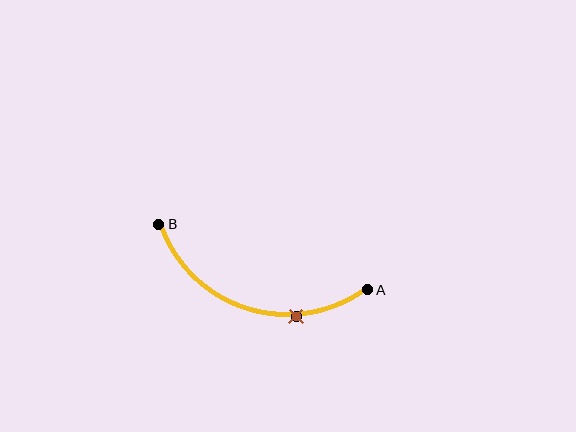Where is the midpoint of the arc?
The arc midpoint is the point on the curve farthest from the straight line joining A and B. It sits below that line.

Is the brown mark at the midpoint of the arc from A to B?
No. The brown mark lies on the arc but is closer to endpoint A. The arc midpoint would be at the point on the curve equidistant along the arc from both A and B.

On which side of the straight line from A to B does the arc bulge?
The arc bulges below the straight line connecting A and B.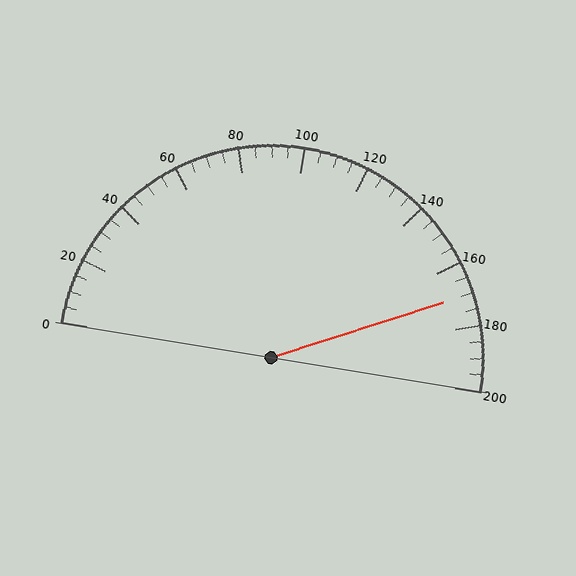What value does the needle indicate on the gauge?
The needle indicates approximately 170.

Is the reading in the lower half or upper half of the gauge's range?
The reading is in the upper half of the range (0 to 200).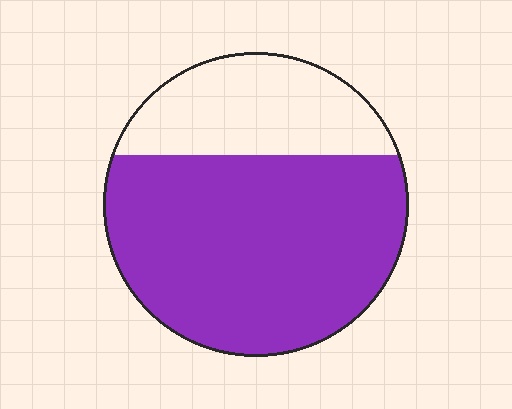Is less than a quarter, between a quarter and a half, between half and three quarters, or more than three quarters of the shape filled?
Between half and three quarters.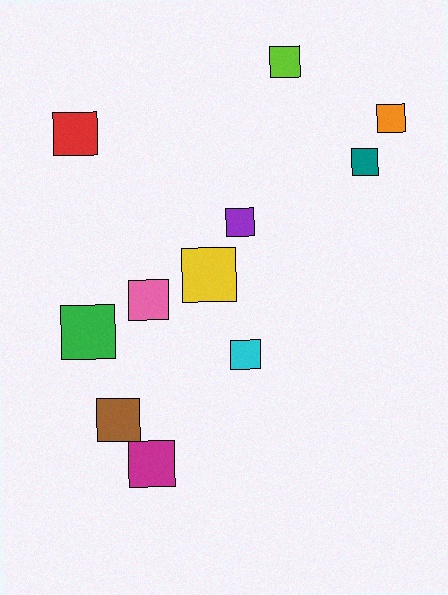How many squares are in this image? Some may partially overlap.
There are 11 squares.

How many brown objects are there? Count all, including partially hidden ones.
There is 1 brown object.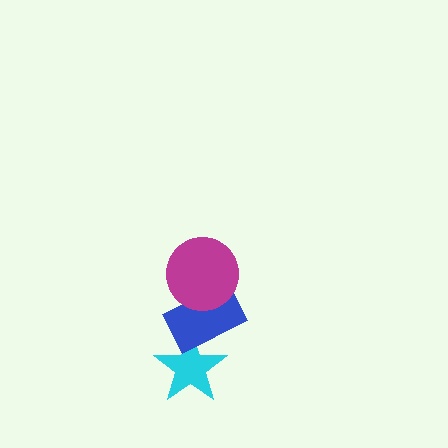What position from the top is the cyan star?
The cyan star is 3rd from the top.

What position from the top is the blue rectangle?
The blue rectangle is 2nd from the top.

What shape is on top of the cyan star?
The blue rectangle is on top of the cyan star.